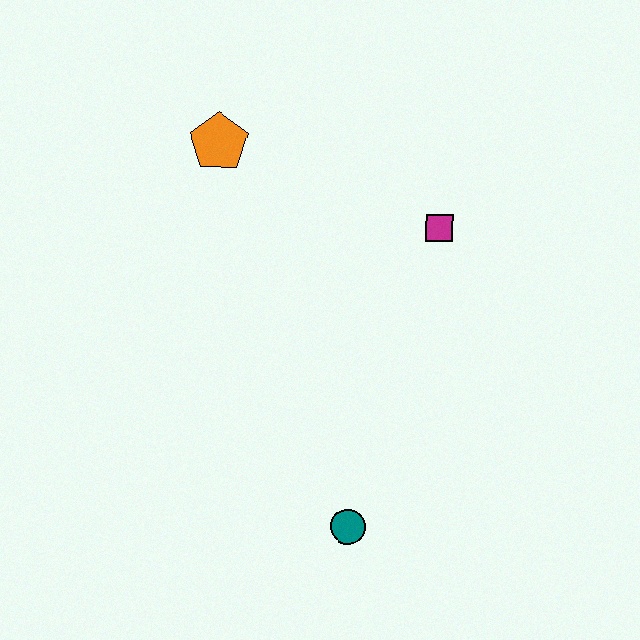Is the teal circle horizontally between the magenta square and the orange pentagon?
Yes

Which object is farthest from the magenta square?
The teal circle is farthest from the magenta square.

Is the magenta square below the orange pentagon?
Yes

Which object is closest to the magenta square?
The orange pentagon is closest to the magenta square.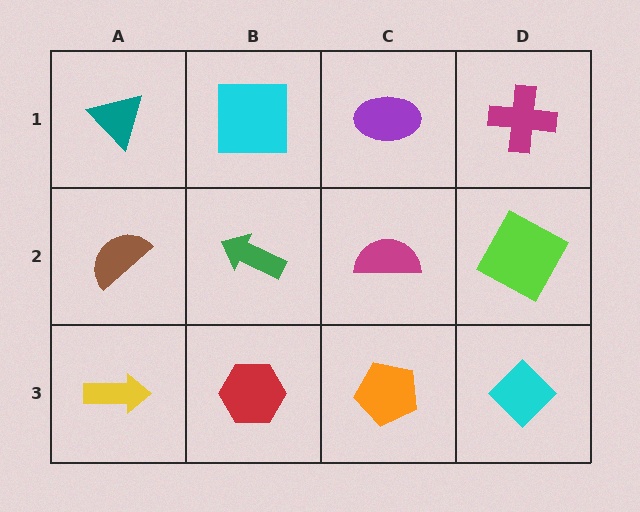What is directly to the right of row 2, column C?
A lime square.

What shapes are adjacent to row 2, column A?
A teal triangle (row 1, column A), a yellow arrow (row 3, column A), a green arrow (row 2, column B).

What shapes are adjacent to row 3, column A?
A brown semicircle (row 2, column A), a red hexagon (row 3, column B).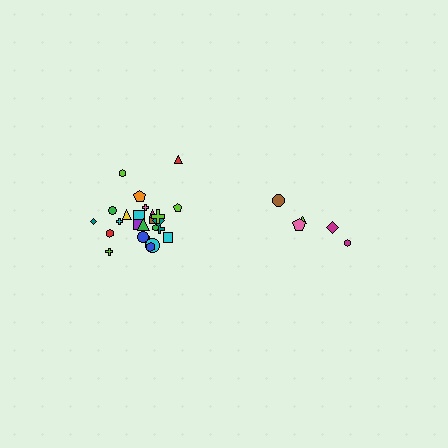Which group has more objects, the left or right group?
The left group.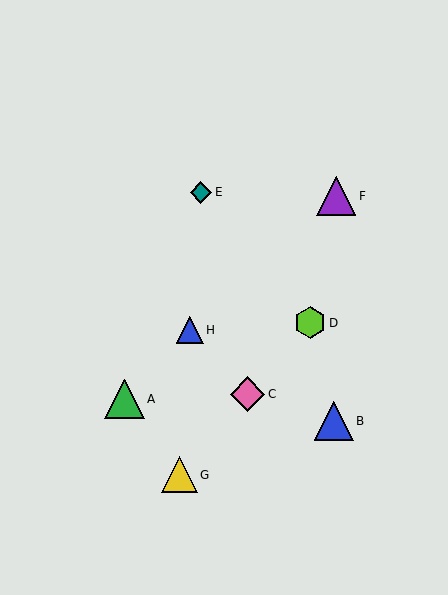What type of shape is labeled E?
Shape E is a teal diamond.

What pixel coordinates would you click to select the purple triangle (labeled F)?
Click at (336, 196) to select the purple triangle F.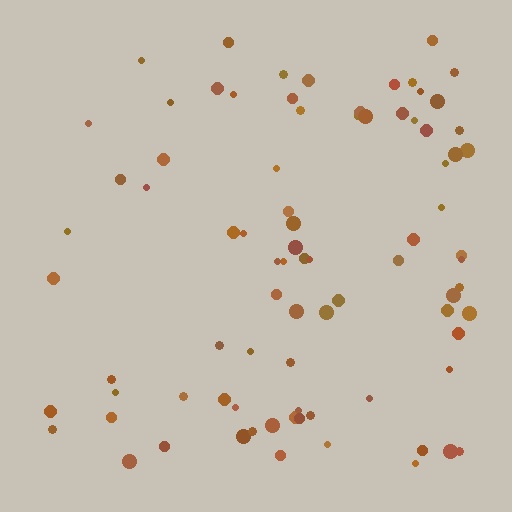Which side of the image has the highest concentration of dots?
The right.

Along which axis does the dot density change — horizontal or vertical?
Horizontal.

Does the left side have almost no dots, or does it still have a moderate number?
Still a moderate number, just noticeably fewer than the right.